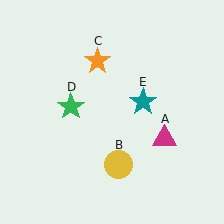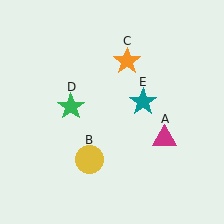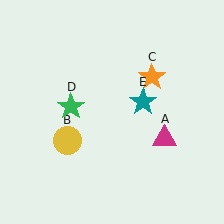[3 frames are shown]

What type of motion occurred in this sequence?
The yellow circle (object B), orange star (object C) rotated clockwise around the center of the scene.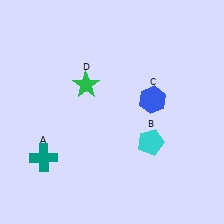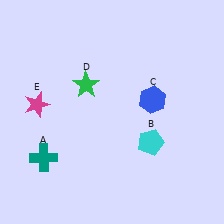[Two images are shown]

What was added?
A magenta star (E) was added in Image 2.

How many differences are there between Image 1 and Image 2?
There is 1 difference between the two images.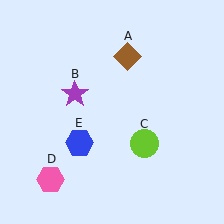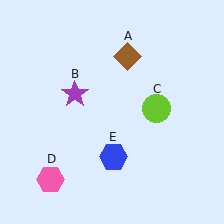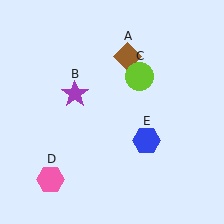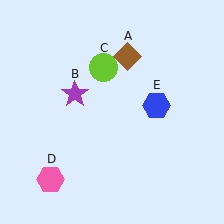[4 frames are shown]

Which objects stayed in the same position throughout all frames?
Brown diamond (object A) and purple star (object B) and pink hexagon (object D) remained stationary.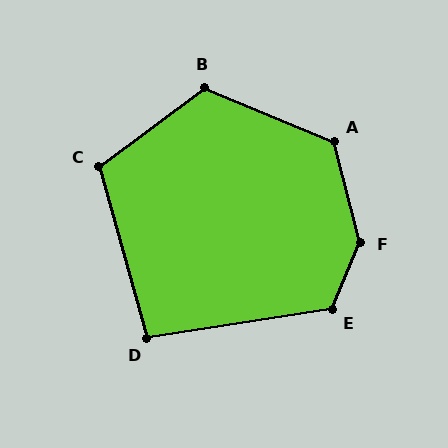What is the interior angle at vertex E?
Approximately 122 degrees (obtuse).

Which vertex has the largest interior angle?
F, at approximately 142 degrees.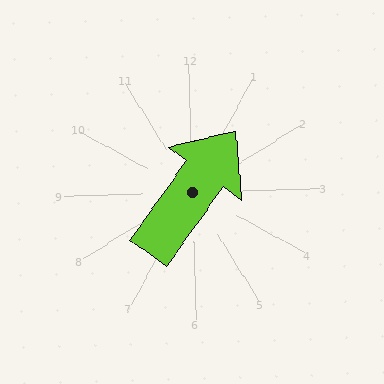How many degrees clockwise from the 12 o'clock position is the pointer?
Approximately 37 degrees.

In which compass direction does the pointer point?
Northeast.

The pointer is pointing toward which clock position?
Roughly 1 o'clock.